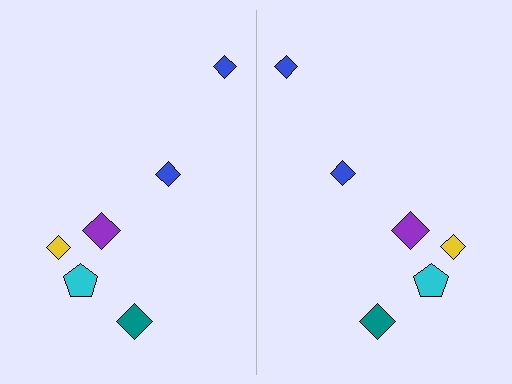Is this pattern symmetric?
Yes, this pattern has bilateral (reflection) symmetry.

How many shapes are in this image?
There are 12 shapes in this image.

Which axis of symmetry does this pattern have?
The pattern has a vertical axis of symmetry running through the center of the image.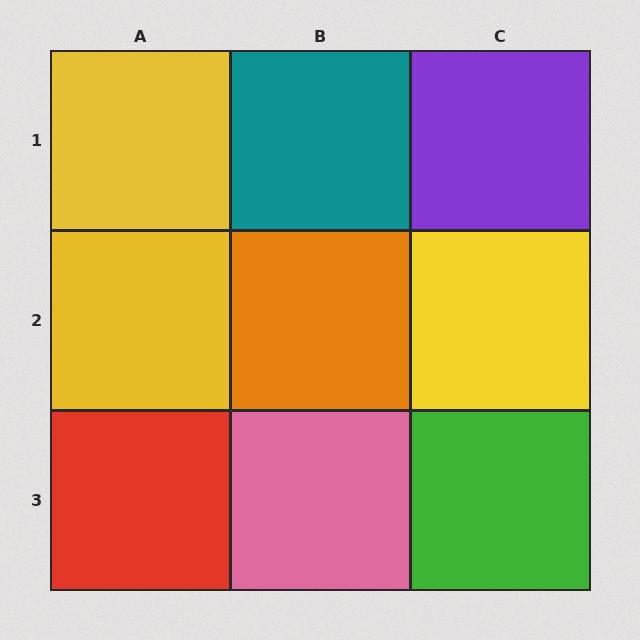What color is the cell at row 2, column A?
Yellow.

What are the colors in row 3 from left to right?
Red, pink, green.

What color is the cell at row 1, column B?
Teal.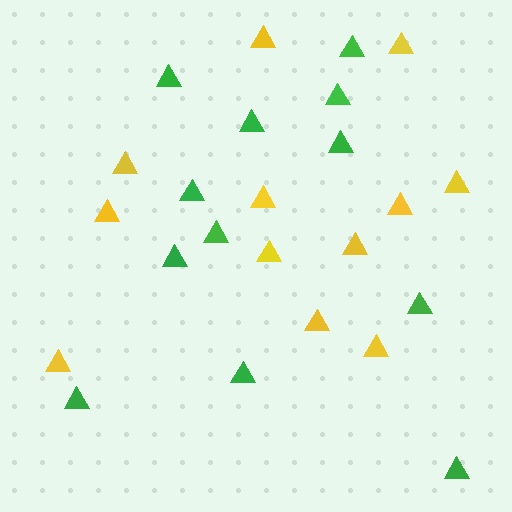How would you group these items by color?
There are 2 groups: one group of yellow triangles (12) and one group of green triangles (12).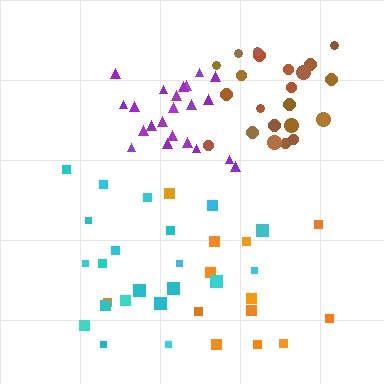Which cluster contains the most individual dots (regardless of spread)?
Purple (22).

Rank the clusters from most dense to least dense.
purple, brown, cyan, orange.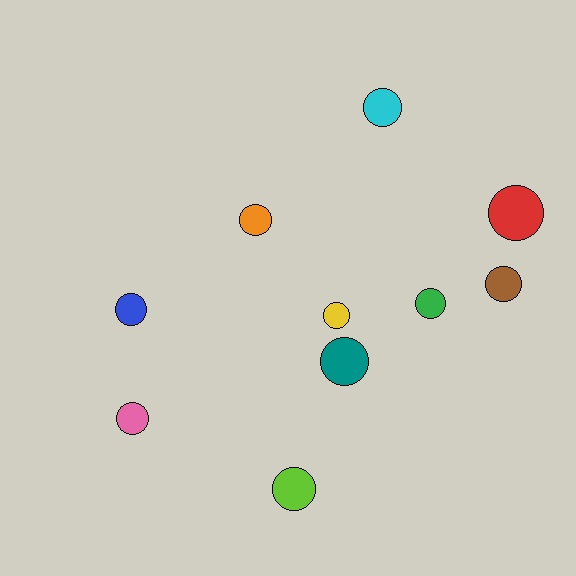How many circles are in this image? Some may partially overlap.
There are 10 circles.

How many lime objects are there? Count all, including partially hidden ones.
There is 1 lime object.